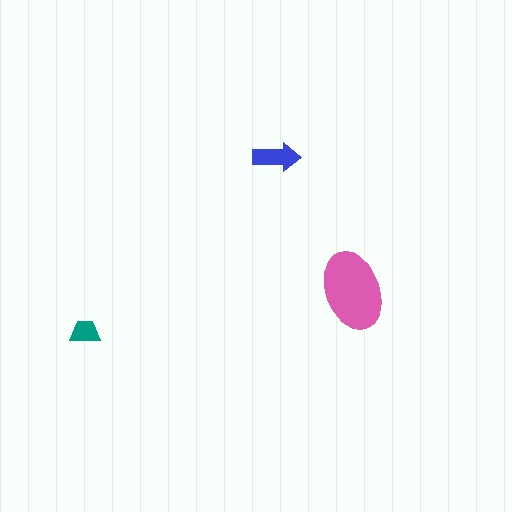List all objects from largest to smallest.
The pink ellipse, the blue arrow, the teal trapezoid.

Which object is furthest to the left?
The teal trapezoid is leftmost.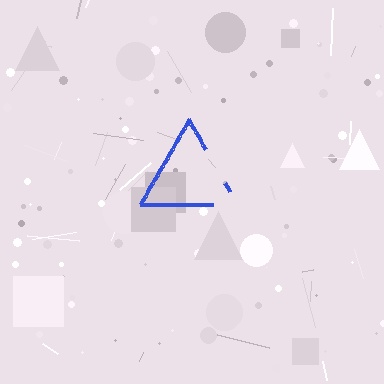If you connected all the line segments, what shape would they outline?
They would outline a triangle.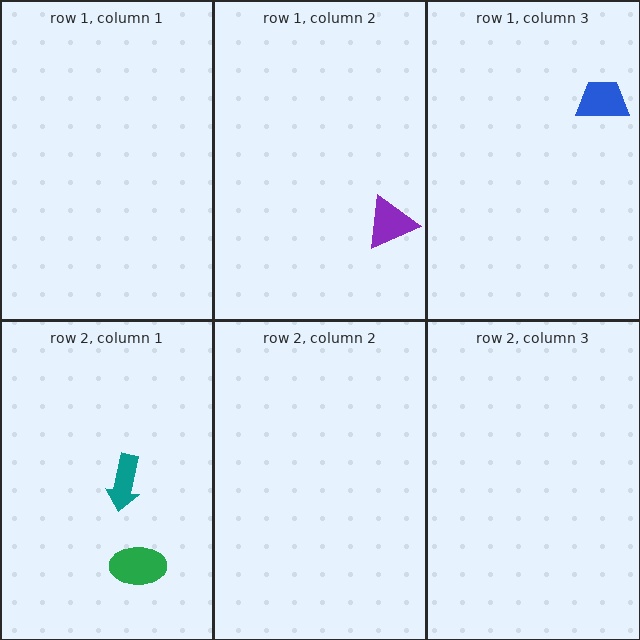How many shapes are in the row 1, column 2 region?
1.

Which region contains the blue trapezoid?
The row 1, column 3 region.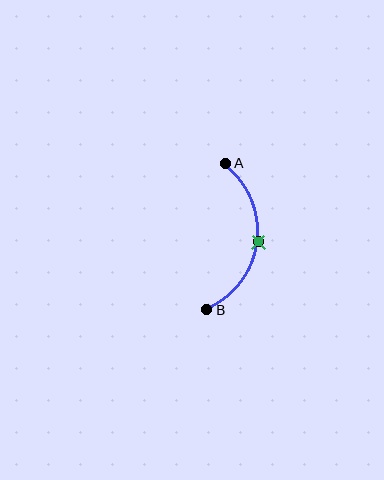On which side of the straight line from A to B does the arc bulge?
The arc bulges to the right of the straight line connecting A and B.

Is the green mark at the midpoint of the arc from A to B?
Yes. The green mark lies on the arc at equal arc-length from both A and B — it is the arc midpoint.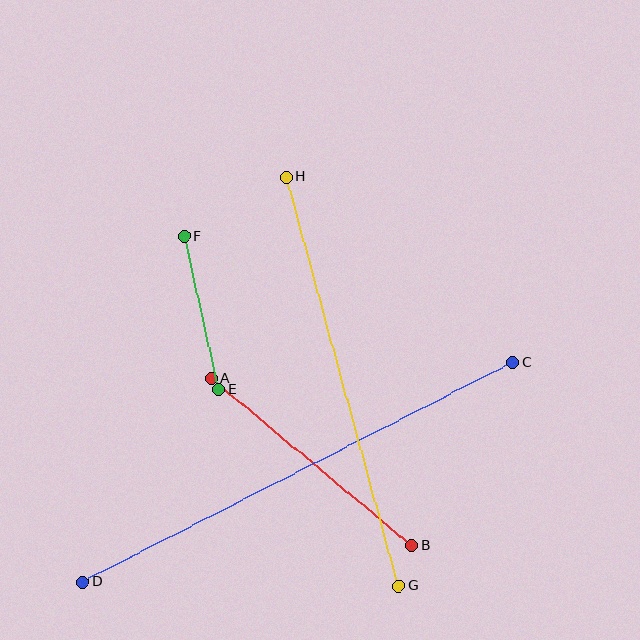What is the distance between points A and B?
The distance is approximately 261 pixels.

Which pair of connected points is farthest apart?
Points C and D are farthest apart.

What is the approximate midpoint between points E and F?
The midpoint is at approximately (202, 313) pixels.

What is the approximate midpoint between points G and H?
The midpoint is at approximately (343, 381) pixels.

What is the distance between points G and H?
The distance is approximately 424 pixels.